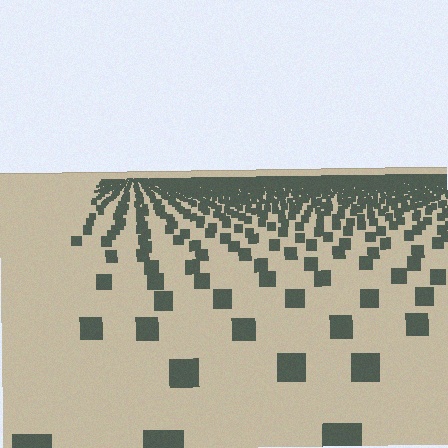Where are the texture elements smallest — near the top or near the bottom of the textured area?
Near the top.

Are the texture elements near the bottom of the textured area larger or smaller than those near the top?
Larger. Near the bottom, elements are closer to the viewer and appear at a bigger on-screen size.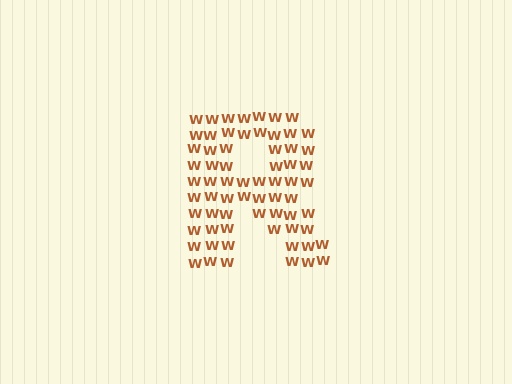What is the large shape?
The large shape is the letter R.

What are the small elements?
The small elements are letter W's.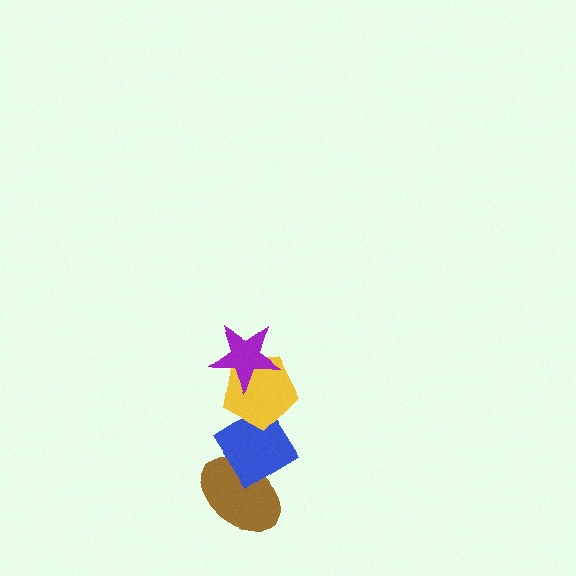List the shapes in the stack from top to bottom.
From top to bottom: the purple star, the yellow pentagon, the blue diamond, the brown ellipse.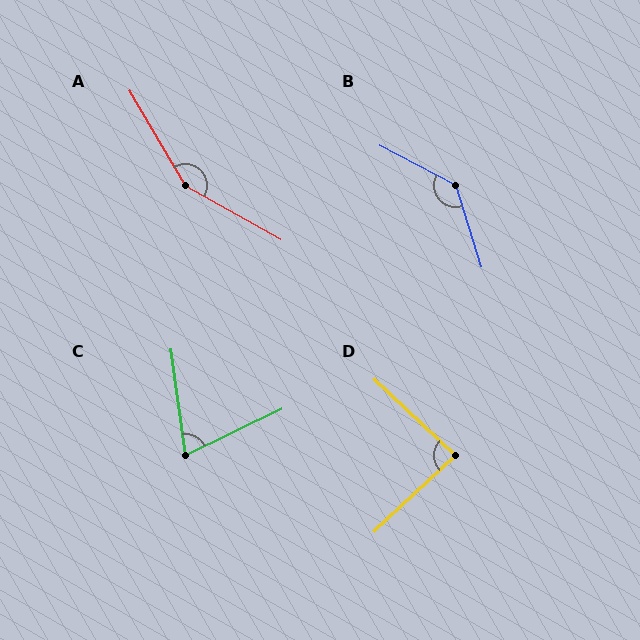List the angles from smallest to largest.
C (72°), D (86°), B (135°), A (150°).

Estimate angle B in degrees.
Approximately 135 degrees.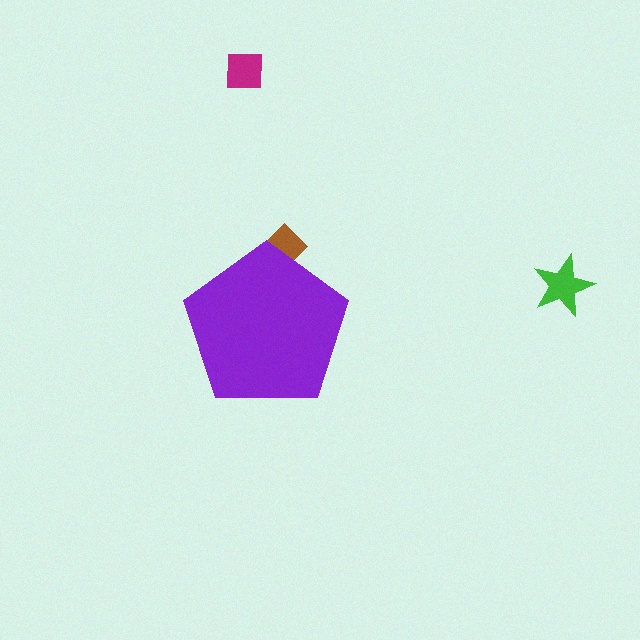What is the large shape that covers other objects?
A purple pentagon.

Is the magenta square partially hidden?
No, the magenta square is fully visible.